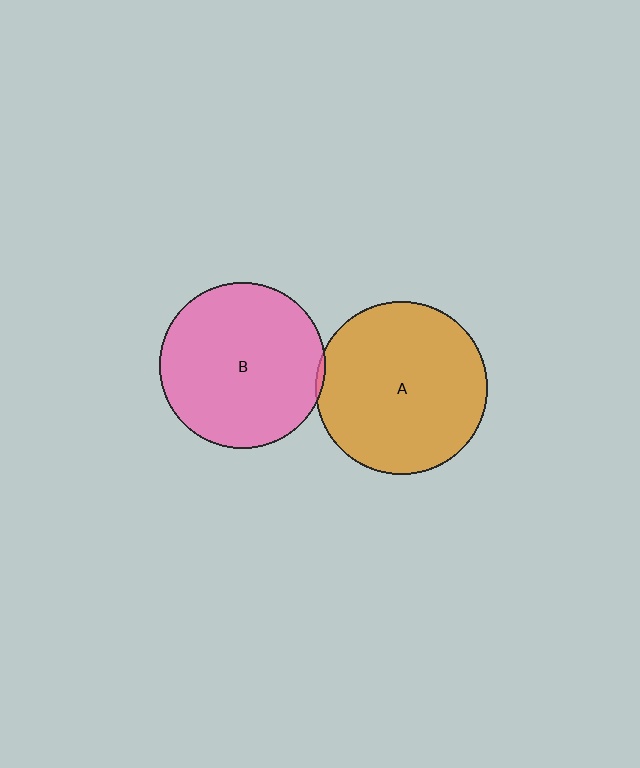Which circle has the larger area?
Circle A (orange).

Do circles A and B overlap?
Yes.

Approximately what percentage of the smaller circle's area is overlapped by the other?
Approximately 5%.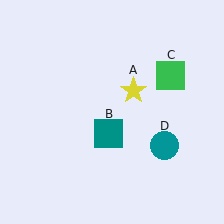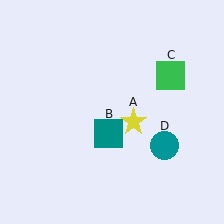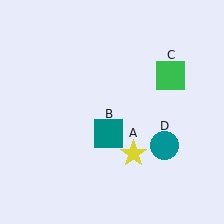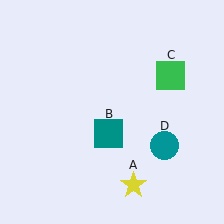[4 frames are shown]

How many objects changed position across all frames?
1 object changed position: yellow star (object A).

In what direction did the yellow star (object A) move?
The yellow star (object A) moved down.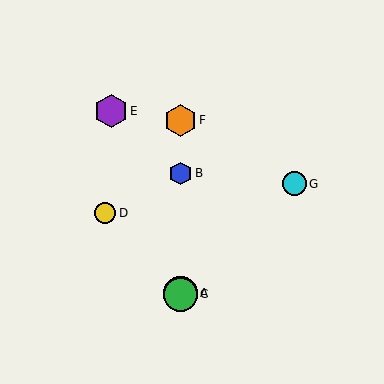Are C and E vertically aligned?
No, C is at x≈180 and E is at x≈111.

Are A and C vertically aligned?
Yes, both are at x≈180.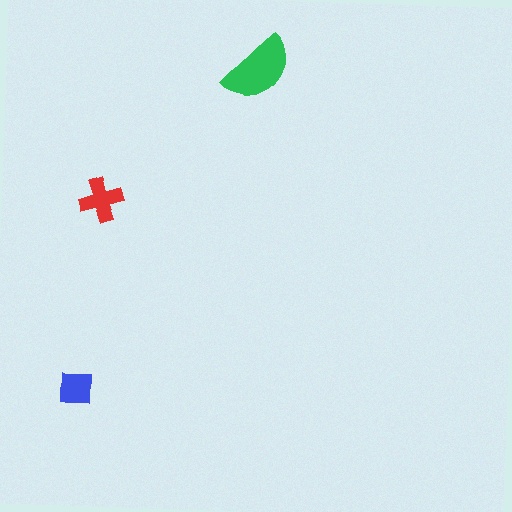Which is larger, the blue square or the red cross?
The red cross.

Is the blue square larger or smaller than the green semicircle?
Smaller.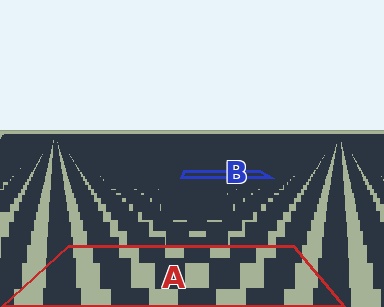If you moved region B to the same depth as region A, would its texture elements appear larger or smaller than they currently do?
They would appear larger. At a closer depth, the same texture elements are projected at a bigger on-screen size.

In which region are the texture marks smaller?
The texture marks are smaller in region B, because it is farther away.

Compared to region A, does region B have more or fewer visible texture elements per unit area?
Region B has more texture elements per unit area — they are packed more densely because it is farther away.